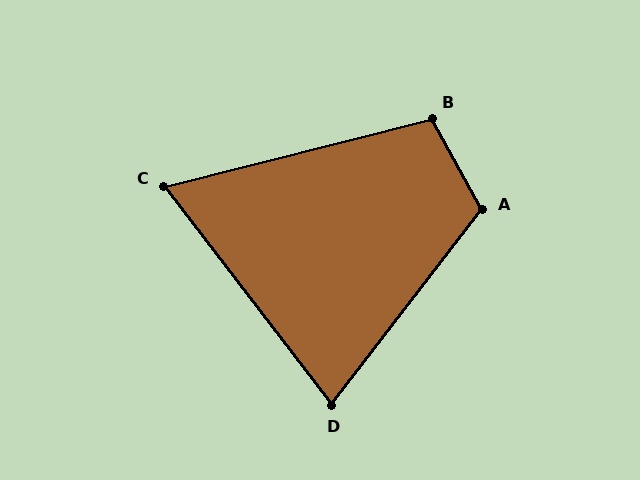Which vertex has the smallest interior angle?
C, at approximately 67 degrees.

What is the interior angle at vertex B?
Approximately 105 degrees (obtuse).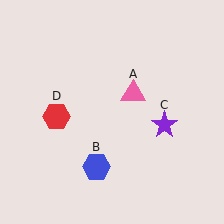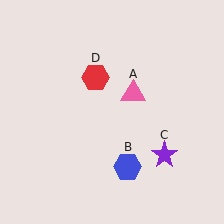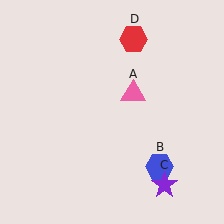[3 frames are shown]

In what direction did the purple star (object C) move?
The purple star (object C) moved down.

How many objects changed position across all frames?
3 objects changed position: blue hexagon (object B), purple star (object C), red hexagon (object D).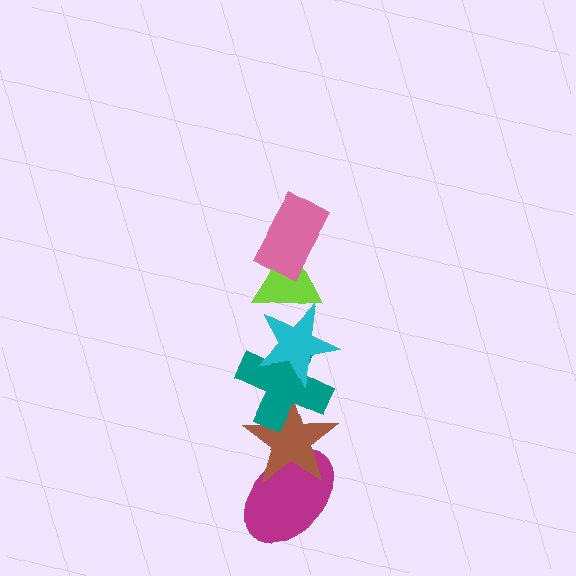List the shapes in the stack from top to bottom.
From top to bottom: the pink rectangle, the lime triangle, the cyan star, the teal cross, the brown star, the magenta ellipse.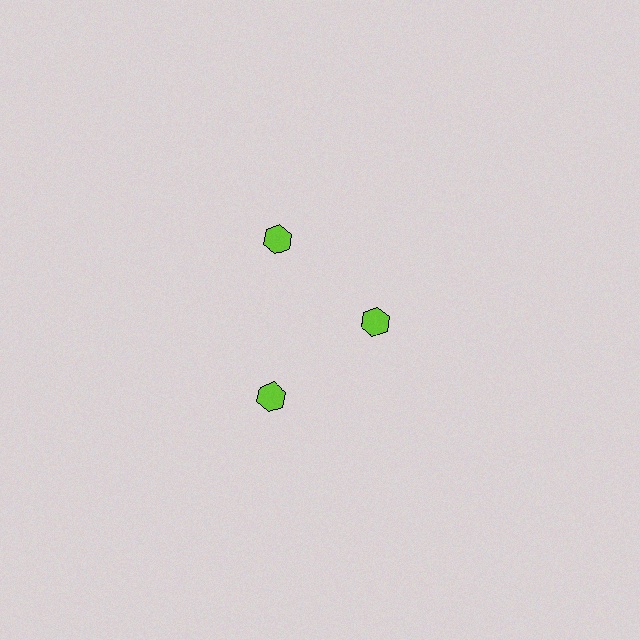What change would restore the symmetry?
The symmetry would be restored by moving it outward, back onto the ring so that all 3 hexagons sit at equal angles and equal distance from the center.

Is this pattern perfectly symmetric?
No. The 3 lime hexagons are arranged in a ring, but one element near the 3 o'clock position is pulled inward toward the center, breaking the 3-fold rotational symmetry.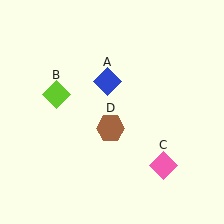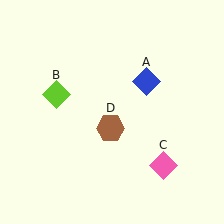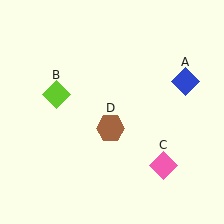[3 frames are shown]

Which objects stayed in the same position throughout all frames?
Lime diamond (object B) and pink diamond (object C) and brown hexagon (object D) remained stationary.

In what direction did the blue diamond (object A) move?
The blue diamond (object A) moved right.